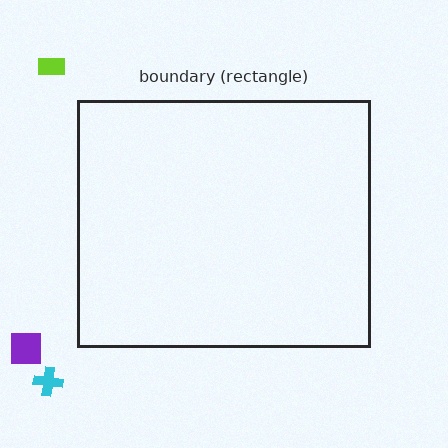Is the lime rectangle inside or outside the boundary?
Outside.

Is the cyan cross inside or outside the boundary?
Outside.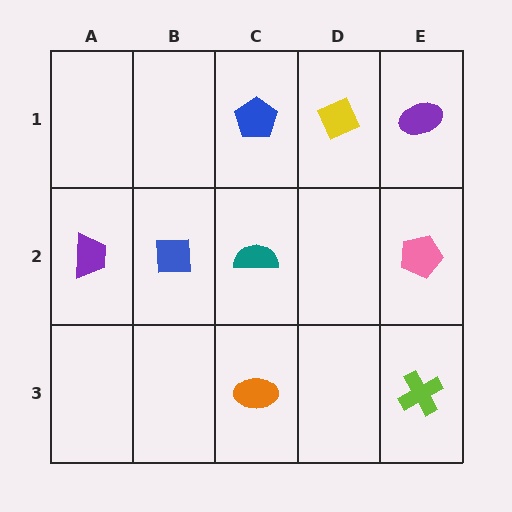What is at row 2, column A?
A purple trapezoid.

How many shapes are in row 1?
3 shapes.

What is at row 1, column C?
A blue pentagon.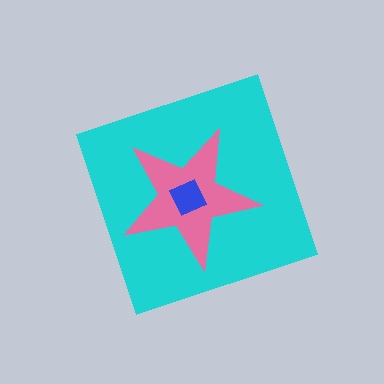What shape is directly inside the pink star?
The blue square.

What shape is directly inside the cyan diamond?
The pink star.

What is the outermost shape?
The cyan diamond.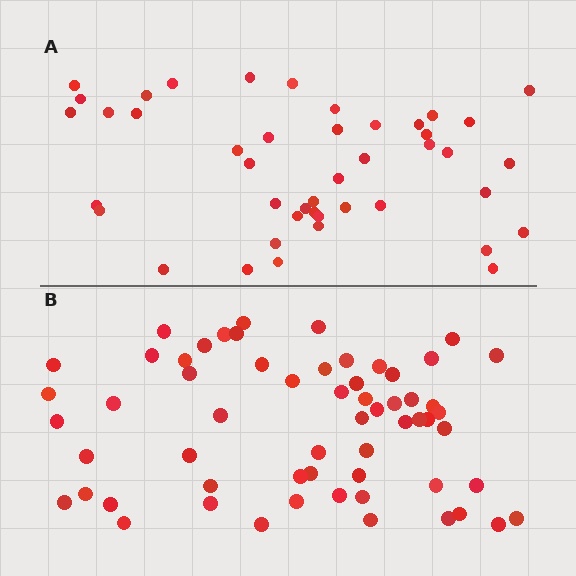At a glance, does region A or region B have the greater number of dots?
Region B (the bottom region) has more dots.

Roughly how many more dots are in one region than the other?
Region B has approximately 15 more dots than region A.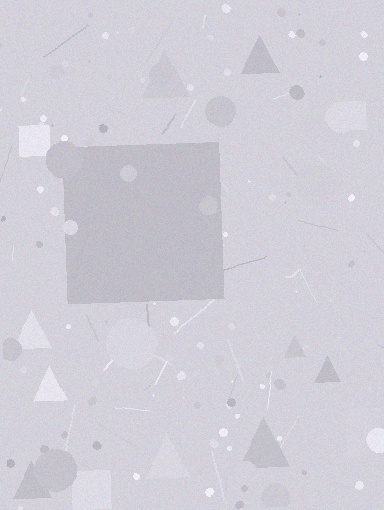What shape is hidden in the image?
A square is hidden in the image.